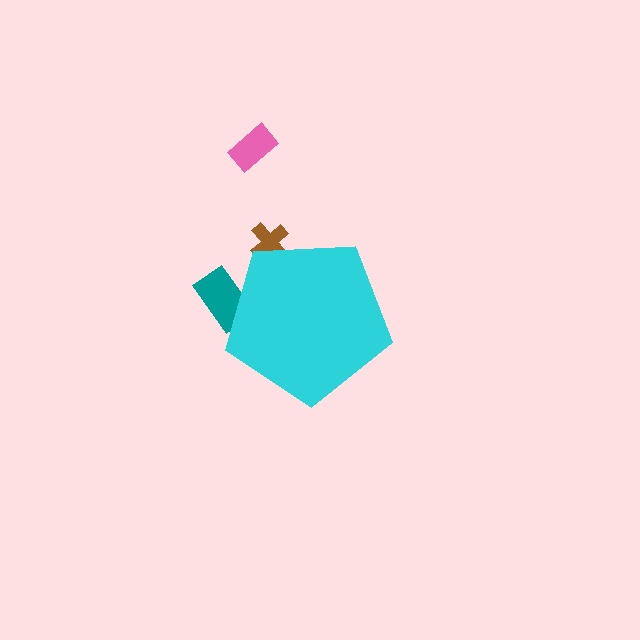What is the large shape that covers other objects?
A cyan pentagon.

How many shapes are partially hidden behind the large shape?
2 shapes are partially hidden.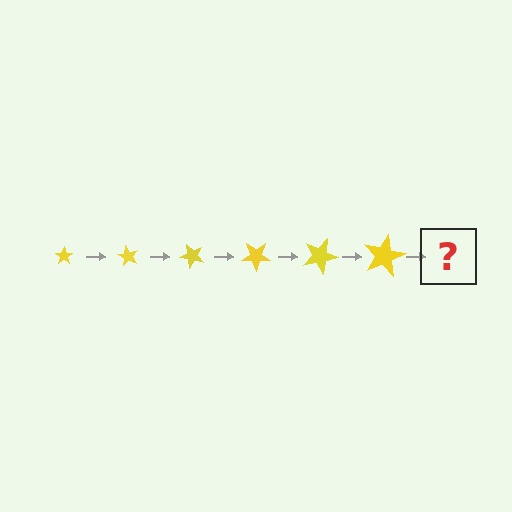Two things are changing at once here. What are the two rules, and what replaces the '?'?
The two rules are that the star grows larger each step and it rotates 60 degrees each step. The '?' should be a star, larger than the previous one and rotated 360 degrees from the start.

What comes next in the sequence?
The next element should be a star, larger than the previous one and rotated 360 degrees from the start.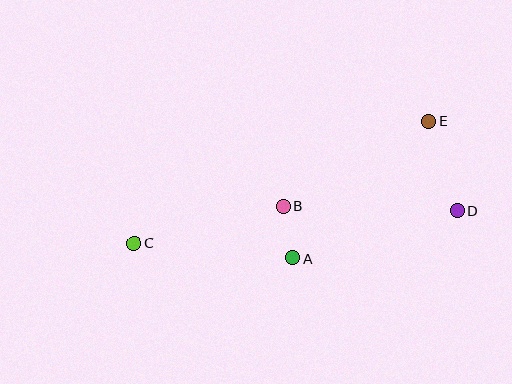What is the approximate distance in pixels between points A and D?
The distance between A and D is approximately 171 pixels.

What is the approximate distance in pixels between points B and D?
The distance between B and D is approximately 174 pixels.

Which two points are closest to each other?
Points A and B are closest to each other.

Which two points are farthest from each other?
Points C and D are farthest from each other.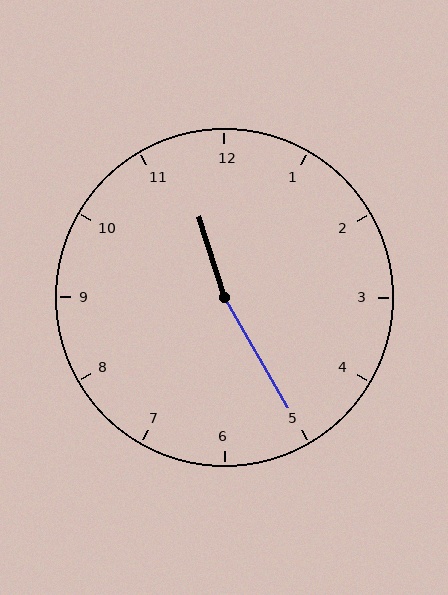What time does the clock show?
11:25.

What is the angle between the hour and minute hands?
Approximately 168 degrees.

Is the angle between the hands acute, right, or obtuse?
It is obtuse.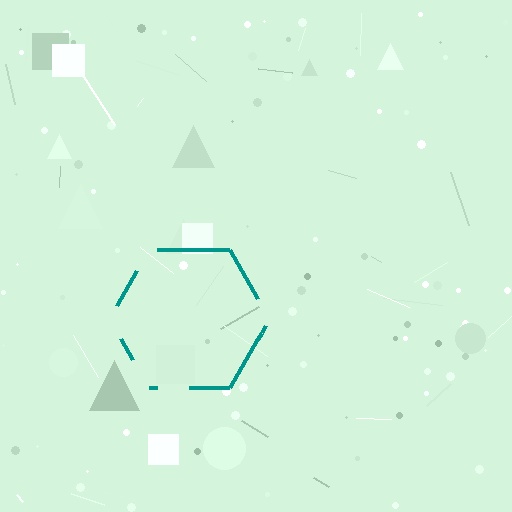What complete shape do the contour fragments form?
The contour fragments form a hexagon.